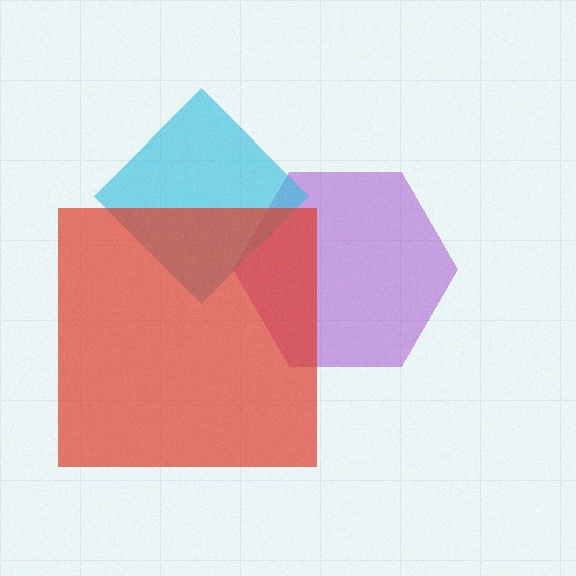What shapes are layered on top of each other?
The layered shapes are: a purple hexagon, a cyan diamond, a red square.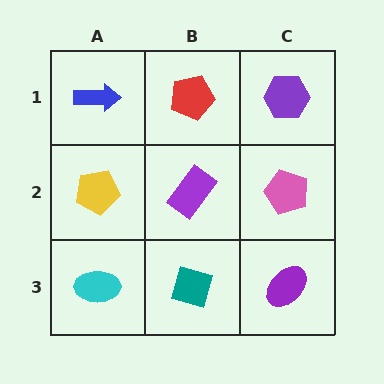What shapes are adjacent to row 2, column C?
A purple hexagon (row 1, column C), a purple ellipse (row 3, column C), a purple rectangle (row 2, column B).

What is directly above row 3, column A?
A yellow pentagon.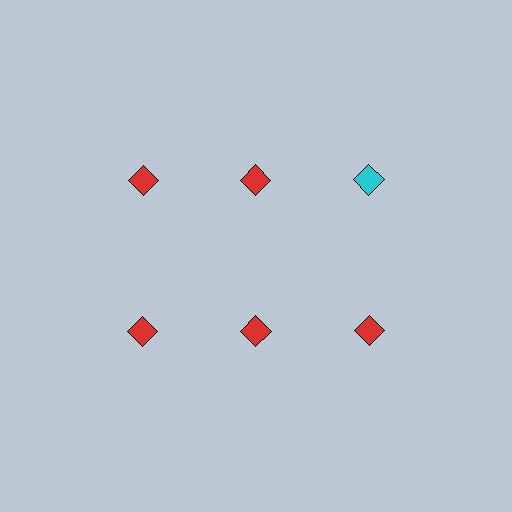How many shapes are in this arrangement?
There are 6 shapes arranged in a grid pattern.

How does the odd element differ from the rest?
It has a different color: cyan instead of red.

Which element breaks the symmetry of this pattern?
The cyan diamond in the top row, center column breaks the symmetry. All other shapes are red diamonds.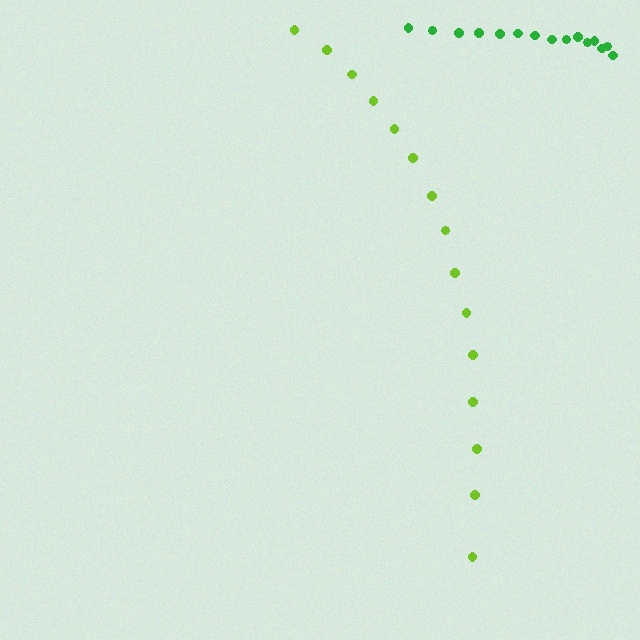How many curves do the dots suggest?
There are 2 distinct paths.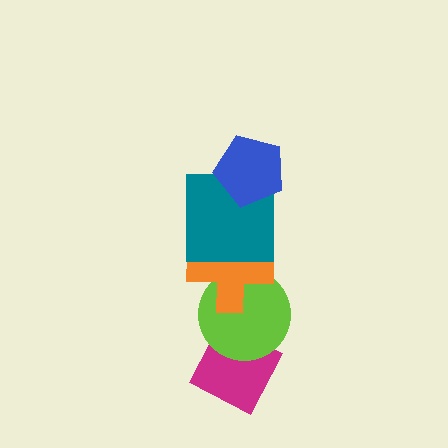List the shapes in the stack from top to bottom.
From top to bottom: the blue pentagon, the teal square, the orange cross, the lime circle, the magenta diamond.